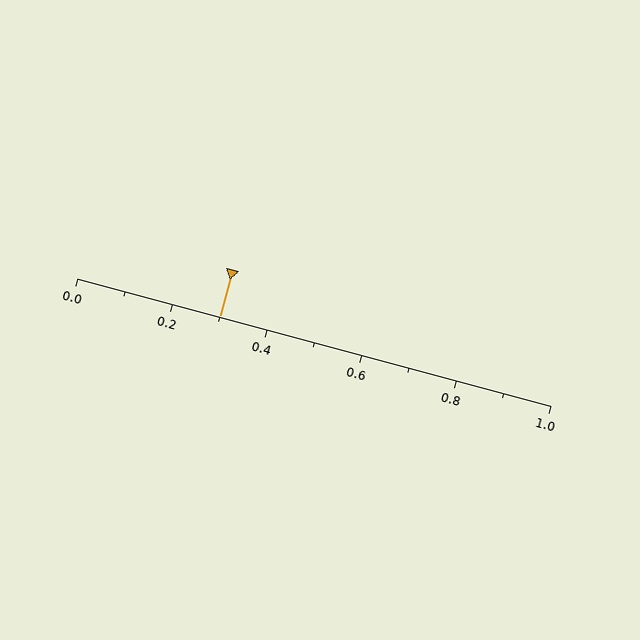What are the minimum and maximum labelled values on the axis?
The axis runs from 0.0 to 1.0.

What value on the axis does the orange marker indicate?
The marker indicates approximately 0.3.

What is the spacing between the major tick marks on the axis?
The major ticks are spaced 0.2 apart.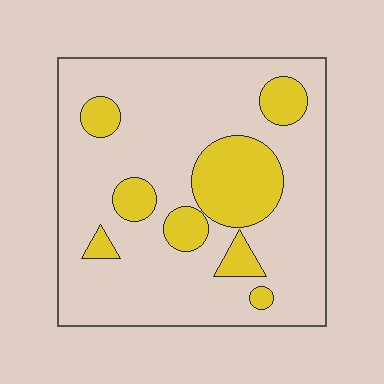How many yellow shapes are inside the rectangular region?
8.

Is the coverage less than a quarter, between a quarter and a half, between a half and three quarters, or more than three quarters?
Less than a quarter.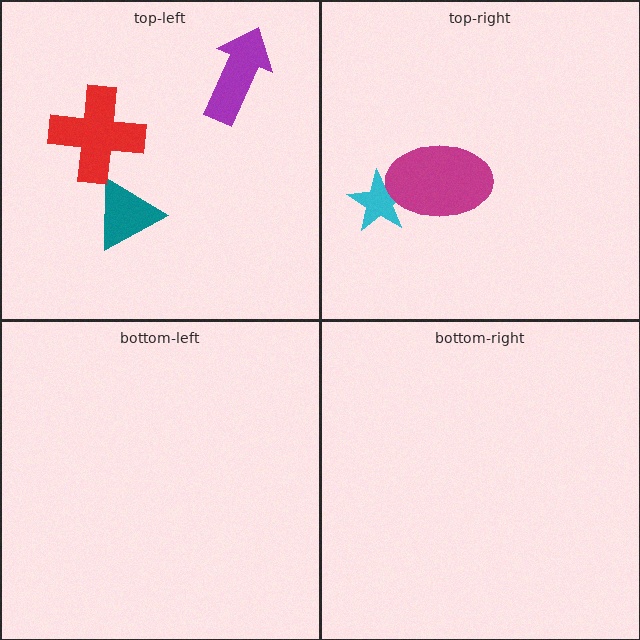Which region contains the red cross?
The top-left region.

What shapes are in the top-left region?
The purple arrow, the teal triangle, the red cross.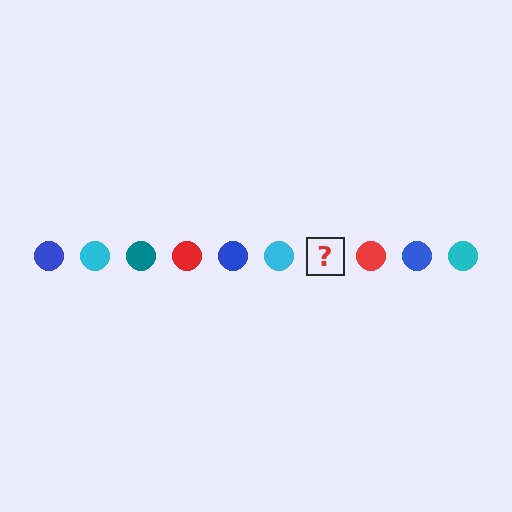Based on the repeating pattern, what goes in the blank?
The blank should be a teal circle.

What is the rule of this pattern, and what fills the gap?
The rule is that the pattern cycles through blue, cyan, teal, red circles. The gap should be filled with a teal circle.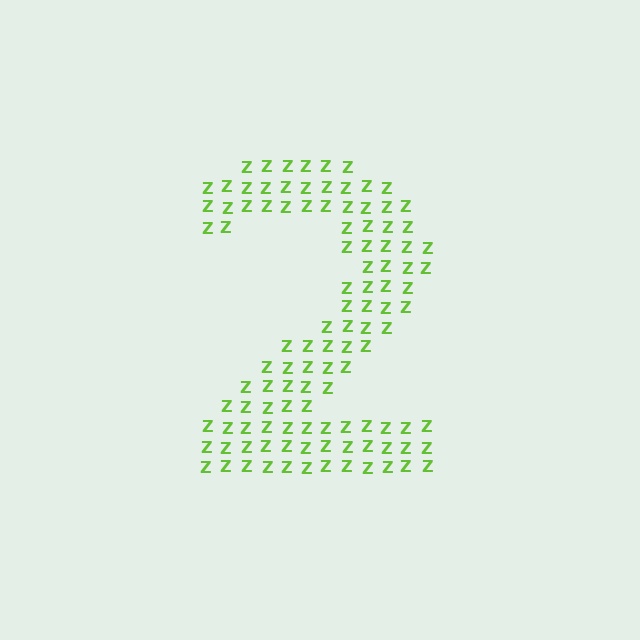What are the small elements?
The small elements are letter Z's.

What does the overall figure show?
The overall figure shows the digit 2.